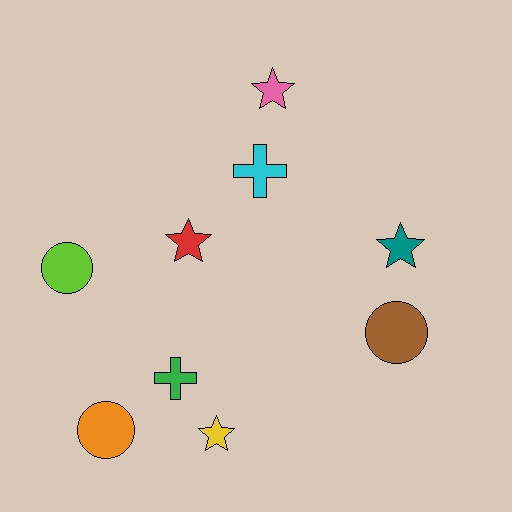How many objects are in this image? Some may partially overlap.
There are 9 objects.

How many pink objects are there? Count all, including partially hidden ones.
There is 1 pink object.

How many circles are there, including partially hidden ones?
There are 3 circles.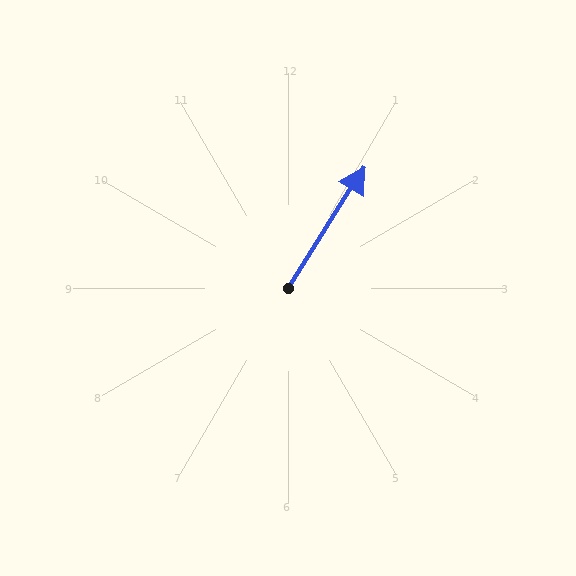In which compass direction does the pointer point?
Northeast.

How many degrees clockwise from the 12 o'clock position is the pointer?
Approximately 32 degrees.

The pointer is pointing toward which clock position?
Roughly 1 o'clock.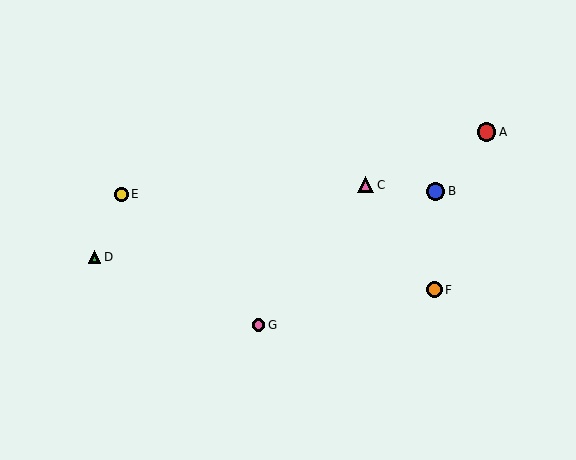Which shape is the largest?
The red circle (labeled A) is the largest.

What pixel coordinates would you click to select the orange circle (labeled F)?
Click at (434, 290) to select the orange circle F.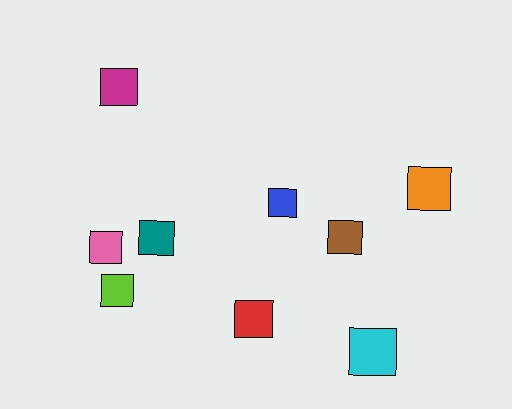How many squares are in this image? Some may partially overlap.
There are 9 squares.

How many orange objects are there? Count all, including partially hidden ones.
There is 1 orange object.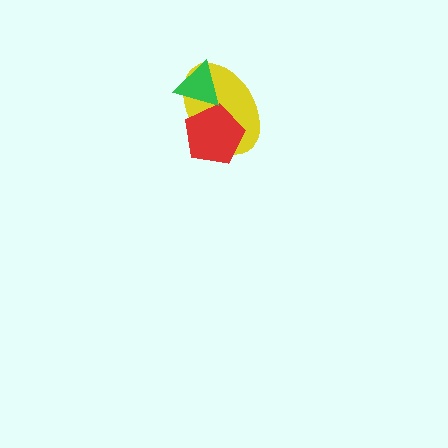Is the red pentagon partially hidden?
Yes, it is partially covered by another shape.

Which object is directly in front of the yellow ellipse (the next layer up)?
The red pentagon is directly in front of the yellow ellipse.